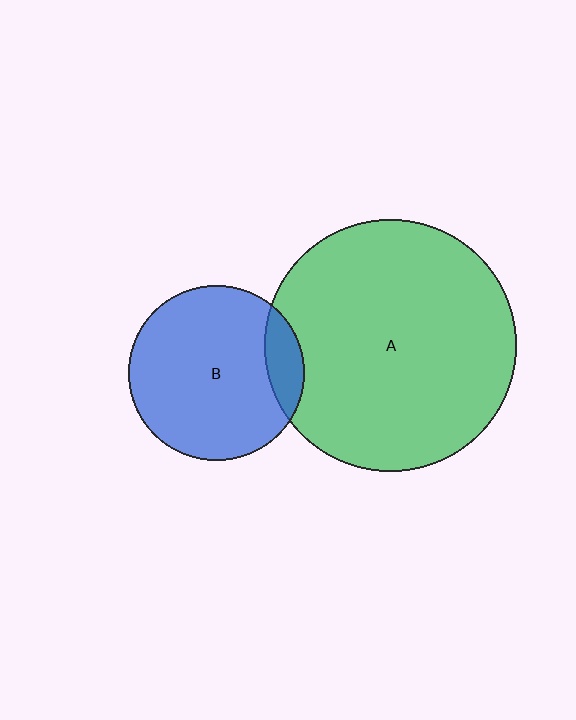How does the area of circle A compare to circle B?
Approximately 2.1 times.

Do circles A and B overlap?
Yes.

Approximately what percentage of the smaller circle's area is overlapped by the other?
Approximately 10%.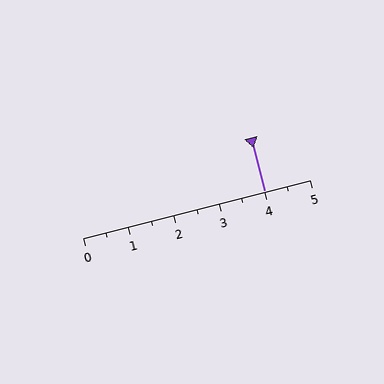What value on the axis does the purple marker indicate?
The marker indicates approximately 4.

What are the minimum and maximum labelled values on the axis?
The axis runs from 0 to 5.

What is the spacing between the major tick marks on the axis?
The major ticks are spaced 1 apart.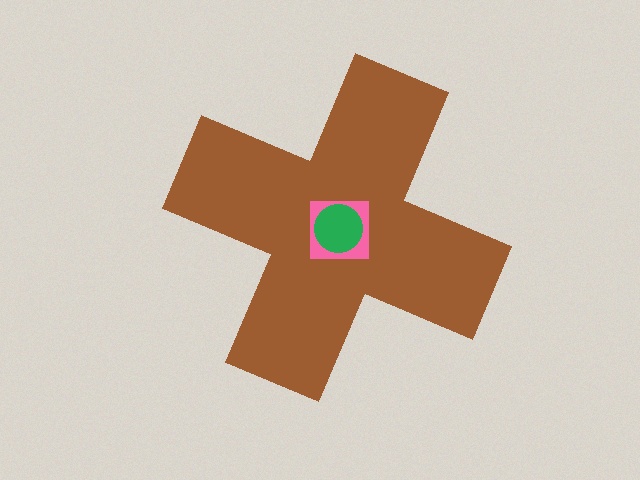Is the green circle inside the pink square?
Yes.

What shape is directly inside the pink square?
The green circle.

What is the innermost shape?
The green circle.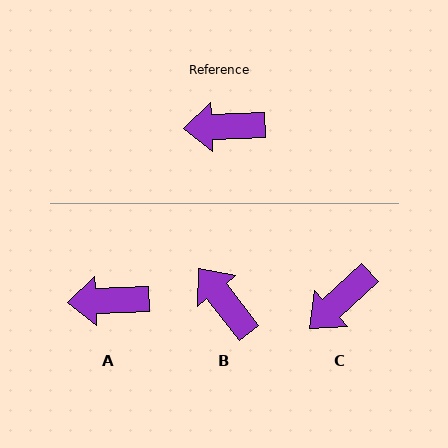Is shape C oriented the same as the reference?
No, it is off by about 40 degrees.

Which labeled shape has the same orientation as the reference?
A.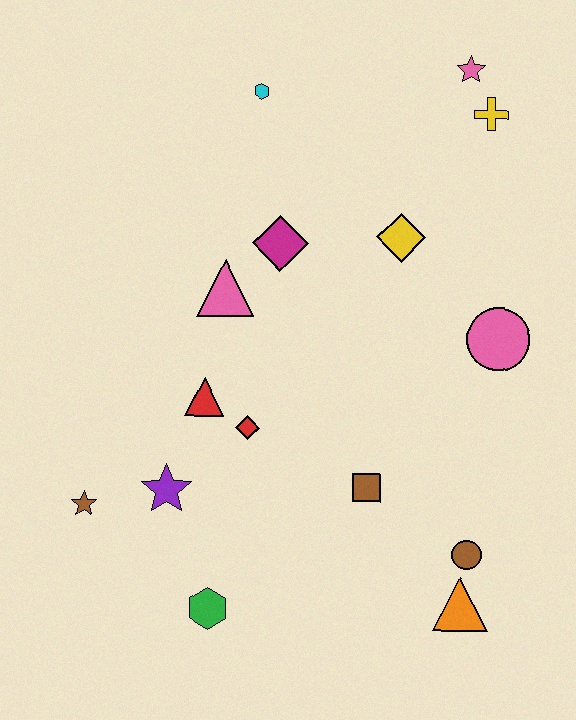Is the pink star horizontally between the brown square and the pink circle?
Yes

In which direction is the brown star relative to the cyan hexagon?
The brown star is below the cyan hexagon.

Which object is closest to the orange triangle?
The brown circle is closest to the orange triangle.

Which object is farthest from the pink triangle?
The orange triangle is farthest from the pink triangle.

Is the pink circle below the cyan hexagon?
Yes